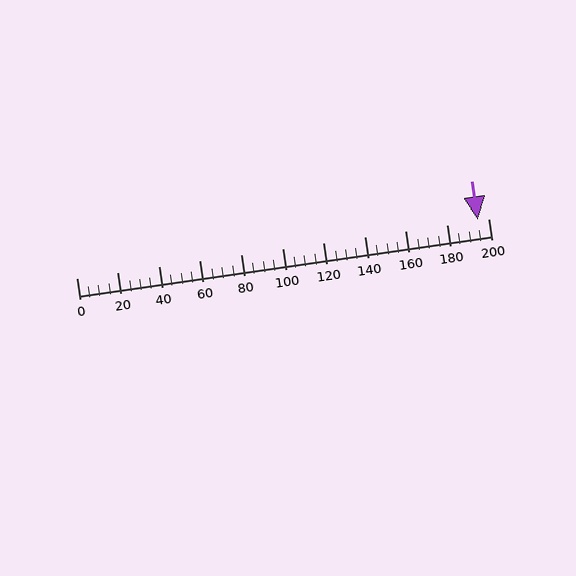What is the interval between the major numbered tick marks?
The major tick marks are spaced 20 units apart.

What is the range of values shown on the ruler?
The ruler shows values from 0 to 200.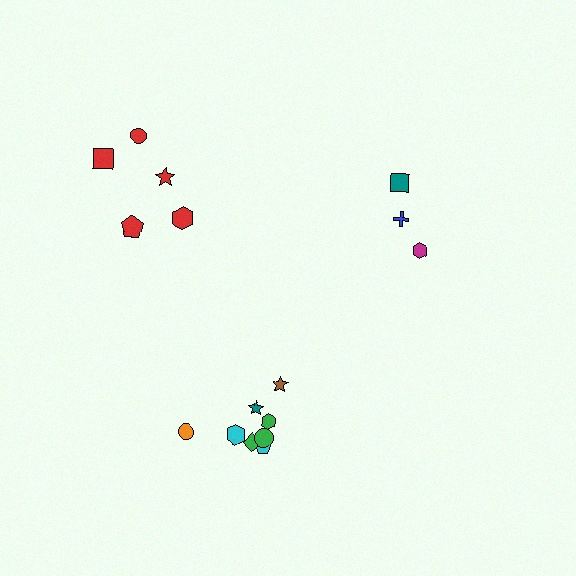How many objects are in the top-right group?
There are 3 objects.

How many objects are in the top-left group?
There are 5 objects.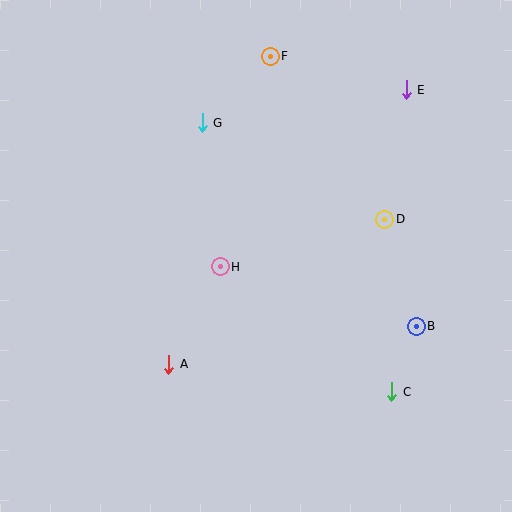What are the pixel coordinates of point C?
Point C is at (392, 392).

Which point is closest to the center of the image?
Point H at (220, 267) is closest to the center.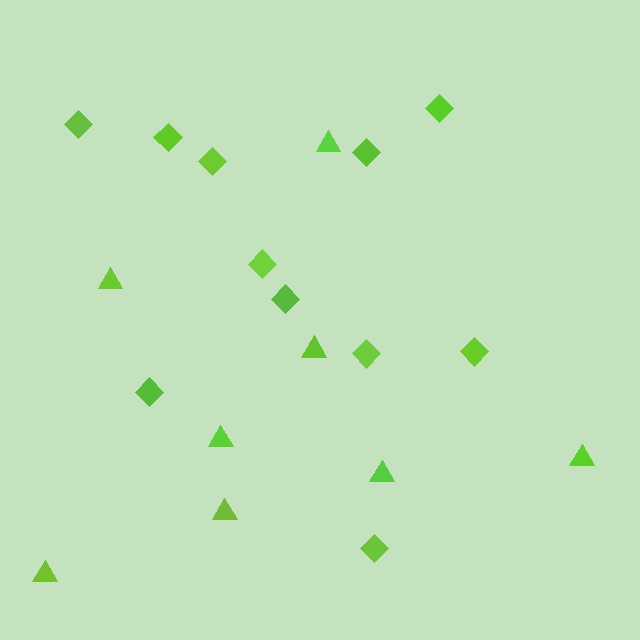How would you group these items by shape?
There are 2 groups: one group of diamonds (11) and one group of triangles (8).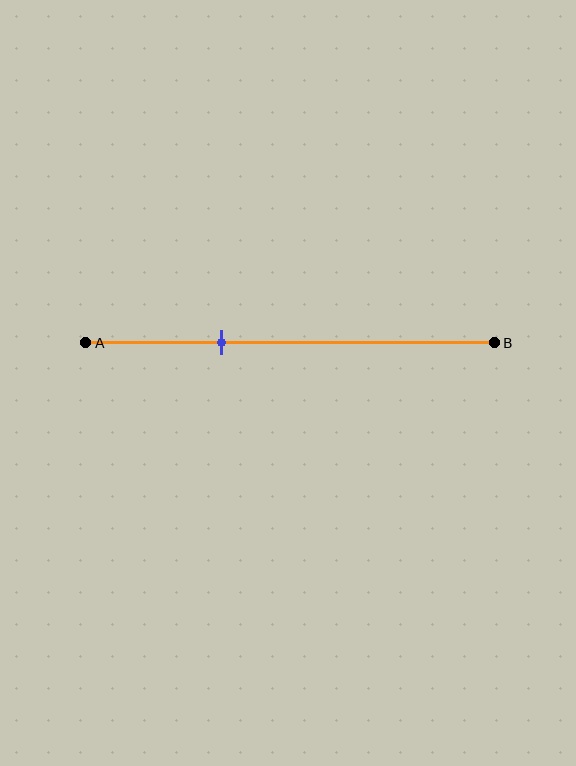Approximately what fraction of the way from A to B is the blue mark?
The blue mark is approximately 35% of the way from A to B.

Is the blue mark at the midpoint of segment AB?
No, the mark is at about 35% from A, not at the 50% midpoint.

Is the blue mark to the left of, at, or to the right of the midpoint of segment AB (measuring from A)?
The blue mark is to the left of the midpoint of segment AB.